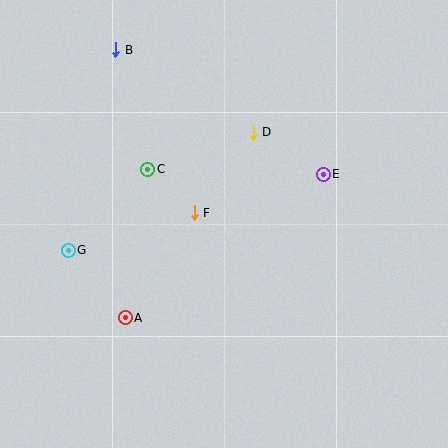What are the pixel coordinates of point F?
Point F is at (194, 213).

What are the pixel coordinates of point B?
Point B is at (116, 50).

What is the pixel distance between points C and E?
The distance between C and E is 175 pixels.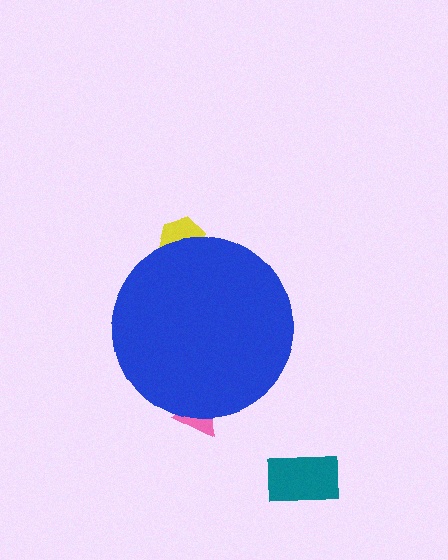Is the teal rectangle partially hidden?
No, the teal rectangle is fully visible.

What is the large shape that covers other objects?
A blue circle.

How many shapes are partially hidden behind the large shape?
2 shapes are partially hidden.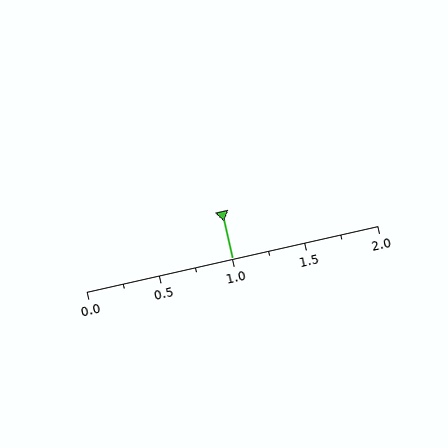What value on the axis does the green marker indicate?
The marker indicates approximately 1.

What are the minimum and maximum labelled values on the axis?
The axis runs from 0.0 to 2.0.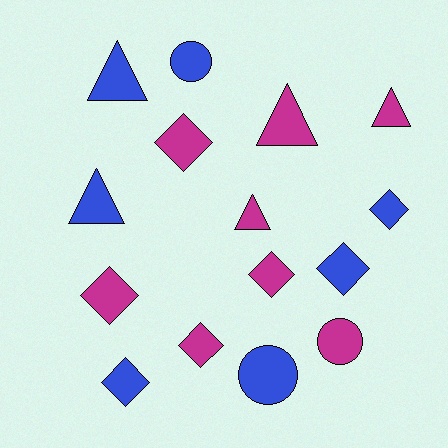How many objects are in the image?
There are 15 objects.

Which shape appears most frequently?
Diamond, with 7 objects.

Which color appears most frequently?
Magenta, with 8 objects.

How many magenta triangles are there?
There are 3 magenta triangles.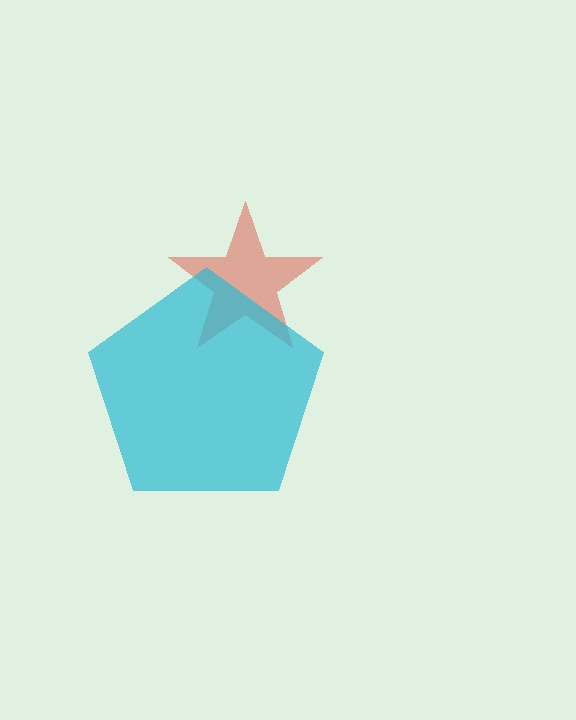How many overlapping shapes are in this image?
There are 2 overlapping shapes in the image.